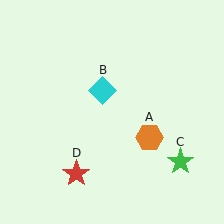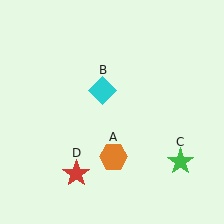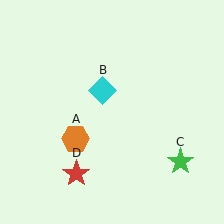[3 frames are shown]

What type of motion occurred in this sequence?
The orange hexagon (object A) rotated clockwise around the center of the scene.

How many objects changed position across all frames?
1 object changed position: orange hexagon (object A).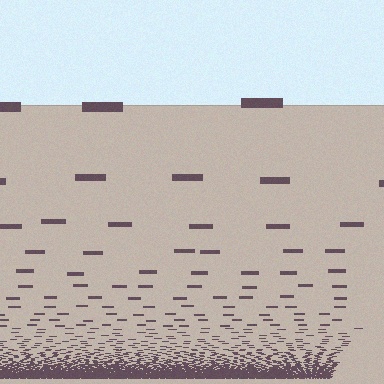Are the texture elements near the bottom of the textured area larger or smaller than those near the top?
Smaller. The gradient is inverted — elements near the bottom are smaller and denser.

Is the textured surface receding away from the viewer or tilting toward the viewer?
The surface appears to tilt toward the viewer. Texture elements get larger and sparser toward the top.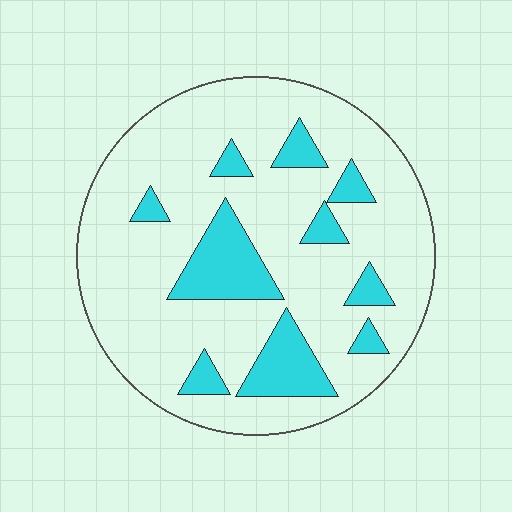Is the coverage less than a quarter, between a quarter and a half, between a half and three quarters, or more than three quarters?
Less than a quarter.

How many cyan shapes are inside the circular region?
10.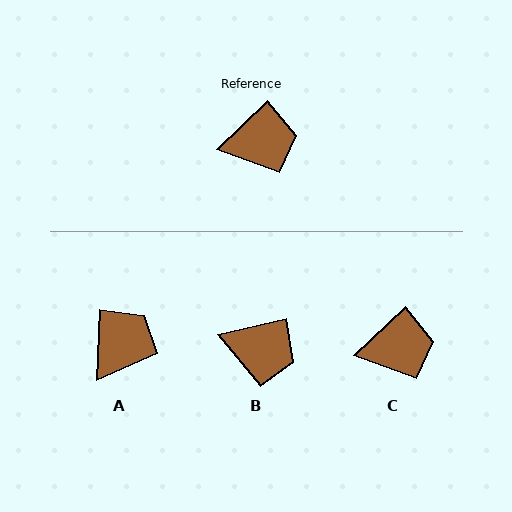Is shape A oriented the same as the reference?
No, it is off by about 44 degrees.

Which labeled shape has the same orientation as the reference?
C.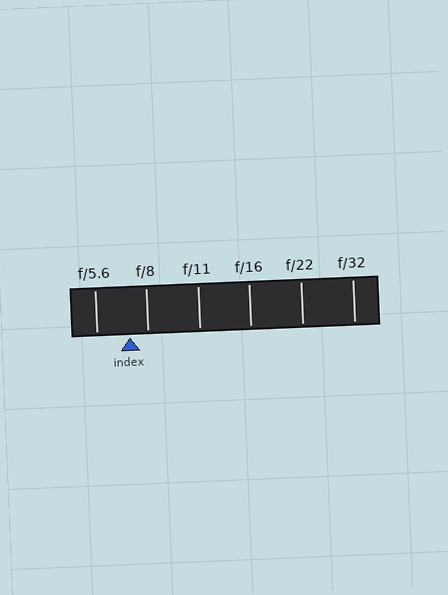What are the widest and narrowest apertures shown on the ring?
The widest aperture shown is f/5.6 and the narrowest is f/32.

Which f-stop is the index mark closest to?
The index mark is closest to f/8.